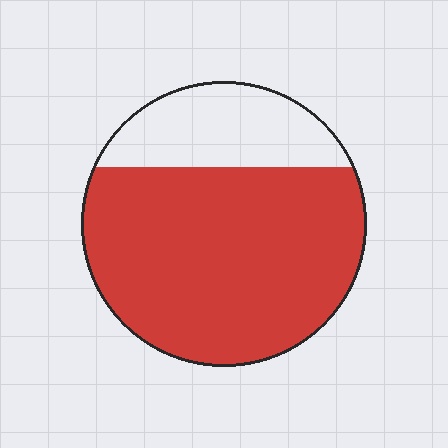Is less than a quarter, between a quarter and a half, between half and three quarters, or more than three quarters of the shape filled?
Between half and three quarters.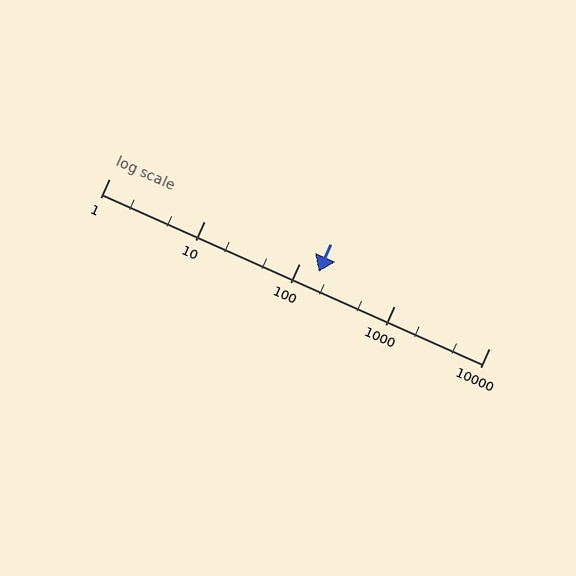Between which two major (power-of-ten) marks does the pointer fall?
The pointer is between 100 and 1000.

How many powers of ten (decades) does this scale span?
The scale spans 4 decades, from 1 to 10000.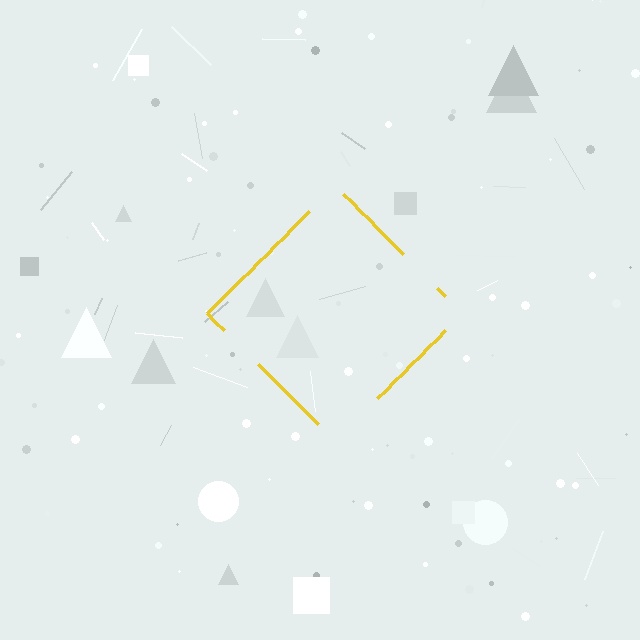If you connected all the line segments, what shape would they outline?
They would outline a diamond.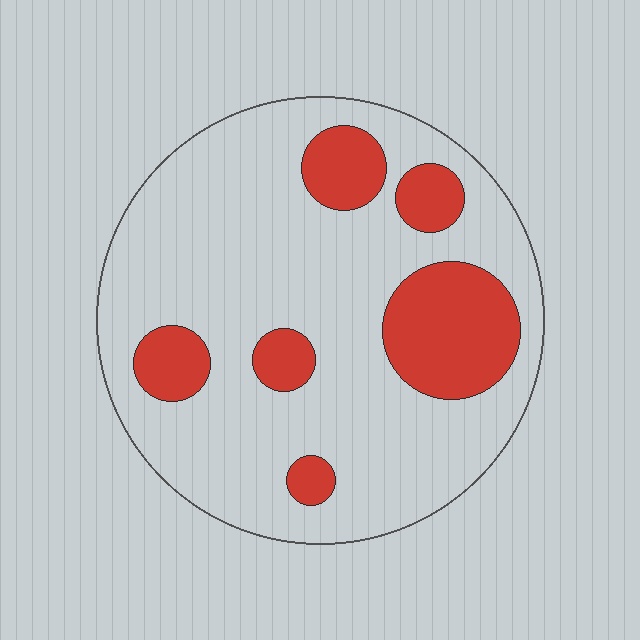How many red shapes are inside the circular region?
6.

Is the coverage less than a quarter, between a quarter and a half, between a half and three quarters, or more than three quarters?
Less than a quarter.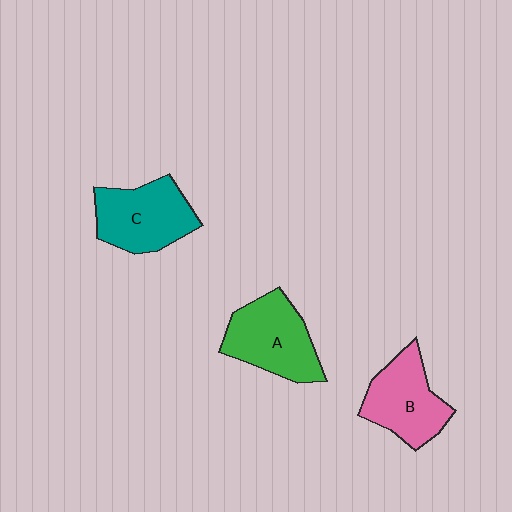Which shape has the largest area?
Shape A (green).